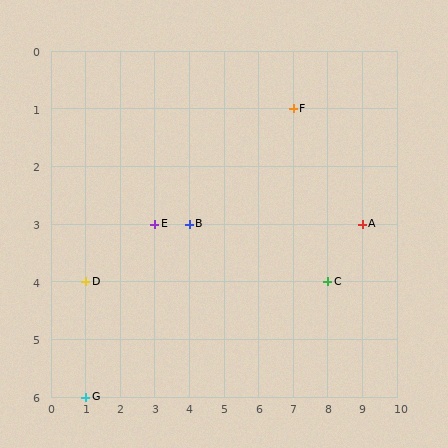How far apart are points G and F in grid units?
Points G and F are 6 columns and 5 rows apart (about 7.8 grid units diagonally).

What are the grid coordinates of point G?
Point G is at grid coordinates (1, 6).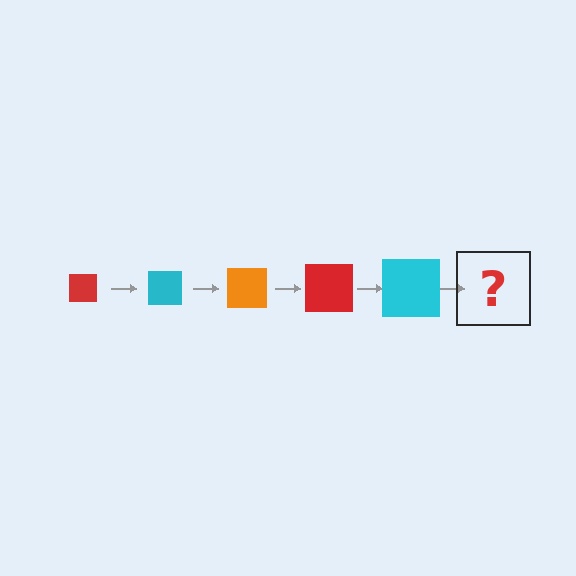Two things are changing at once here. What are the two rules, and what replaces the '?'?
The two rules are that the square grows larger each step and the color cycles through red, cyan, and orange. The '?' should be an orange square, larger than the previous one.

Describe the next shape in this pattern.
It should be an orange square, larger than the previous one.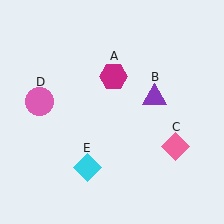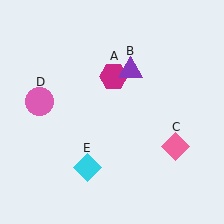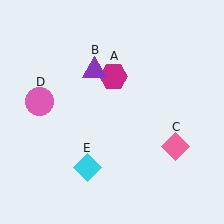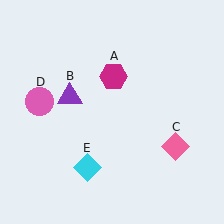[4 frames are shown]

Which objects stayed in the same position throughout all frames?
Magenta hexagon (object A) and pink diamond (object C) and pink circle (object D) and cyan diamond (object E) remained stationary.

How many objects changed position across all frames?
1 object changed position: purple triangle (object B).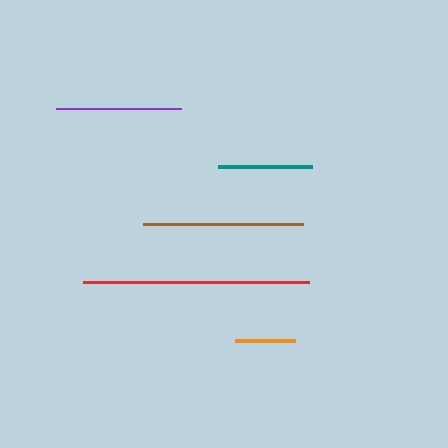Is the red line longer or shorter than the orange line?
The red line is longer than the orange line.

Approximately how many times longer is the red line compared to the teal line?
The red line is approximately 2.4 times the length of the teal line.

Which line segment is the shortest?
The orange line is the shortest at approximately 60 pixels.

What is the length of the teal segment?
The teal segment is approximately 94 pixels long.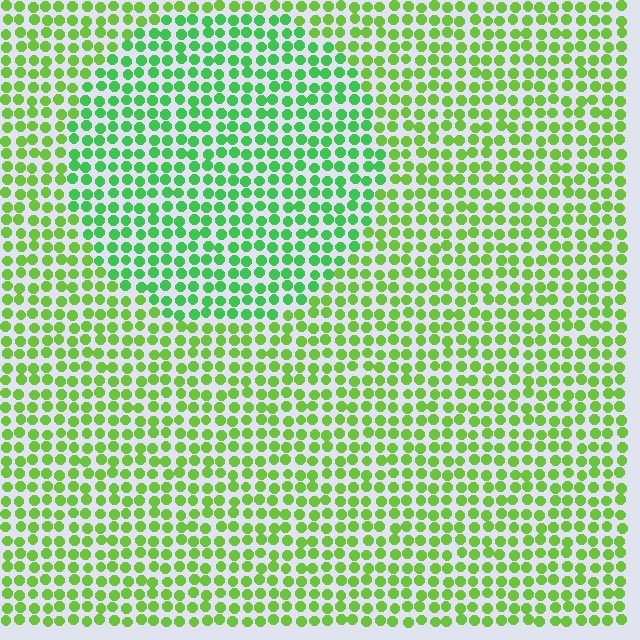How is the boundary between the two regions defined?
The boundary is defined purely by a slight shift in hue (about 31 degrees). Spacing, size, and orientation are identical on both sides.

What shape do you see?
I see a circle.